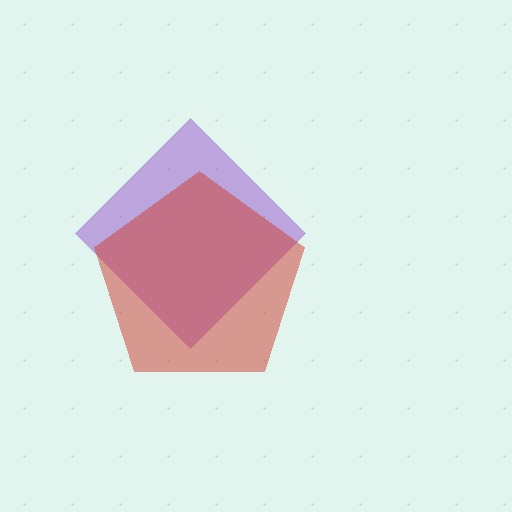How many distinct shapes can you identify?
There are 2 distinct shapes: a purple diamond, a red pentagon.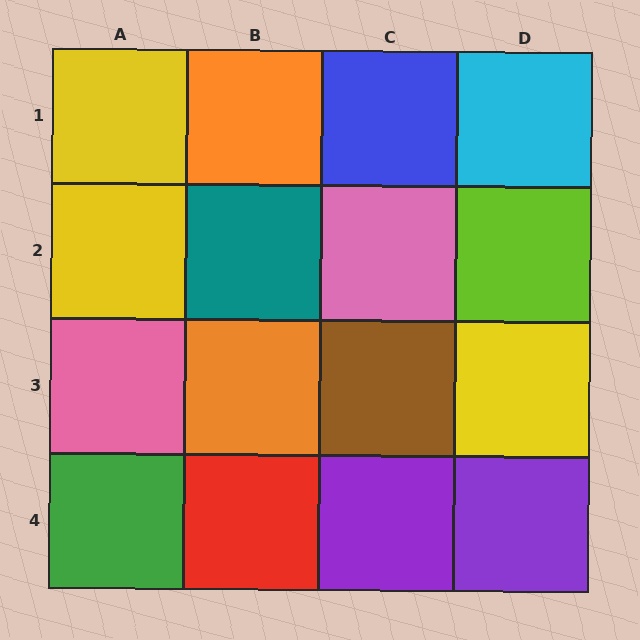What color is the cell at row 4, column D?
Purple.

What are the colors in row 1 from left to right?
Yellow, orange, blue, cyan.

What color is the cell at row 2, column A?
Yellow.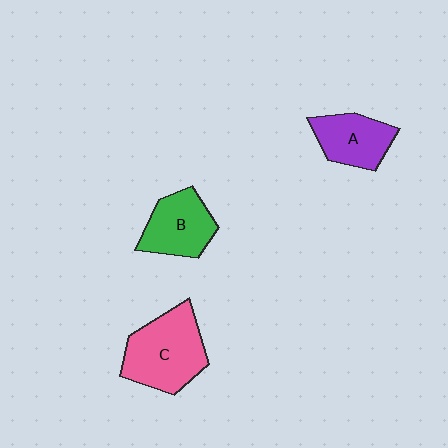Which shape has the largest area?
Shape C (pink).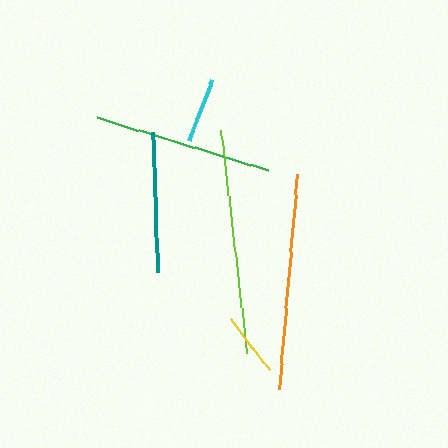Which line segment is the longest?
The lime line is the longest at approximately 224 pixels.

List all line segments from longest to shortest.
From longest to shortest: lime, orange, green, teal, cyan, yellow.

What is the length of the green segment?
The green segment is approximately 179 pixels long.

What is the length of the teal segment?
The teal segment is approximately 140 pixels long.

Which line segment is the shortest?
The yellow line is the shortest at approximately 64 pixels.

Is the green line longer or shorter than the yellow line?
The green line is longer than the yellow line.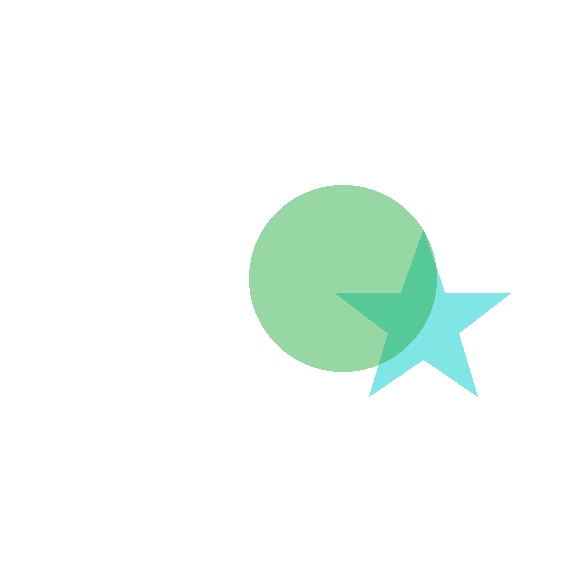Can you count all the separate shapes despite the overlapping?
Yes, there are 2 separate shapes.